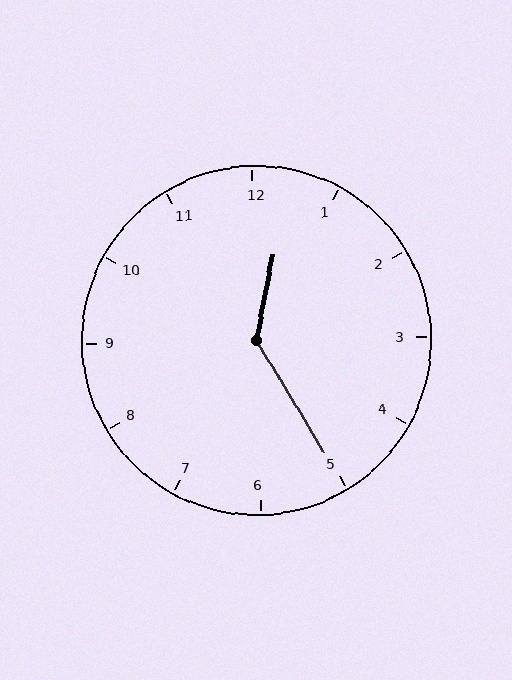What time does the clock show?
12:25.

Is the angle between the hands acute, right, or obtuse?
It is obtuse.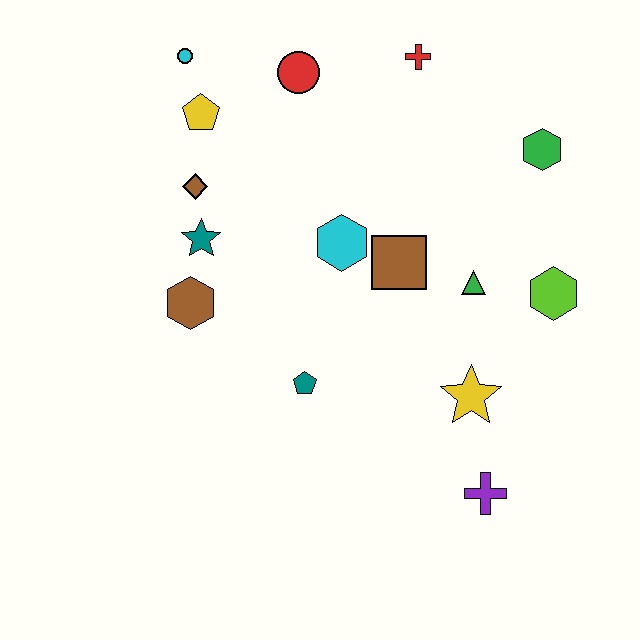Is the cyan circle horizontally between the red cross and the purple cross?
No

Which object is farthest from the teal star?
The purple cross is farthest from the teal star.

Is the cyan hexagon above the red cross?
No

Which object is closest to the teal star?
The brown diamond is closest to the teal star.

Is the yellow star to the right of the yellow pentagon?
Yes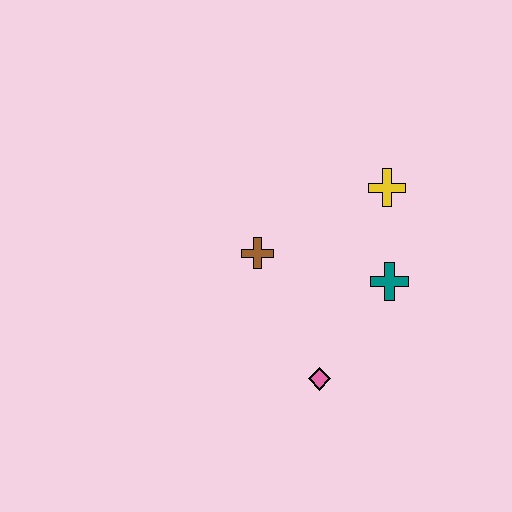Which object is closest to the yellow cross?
The teal cross is closest to the yellow cross.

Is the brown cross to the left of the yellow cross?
Yes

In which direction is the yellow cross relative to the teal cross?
The yellow cross is above the teal cross.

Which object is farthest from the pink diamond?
The yellow cross is farthest from the pink diamond.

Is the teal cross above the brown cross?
No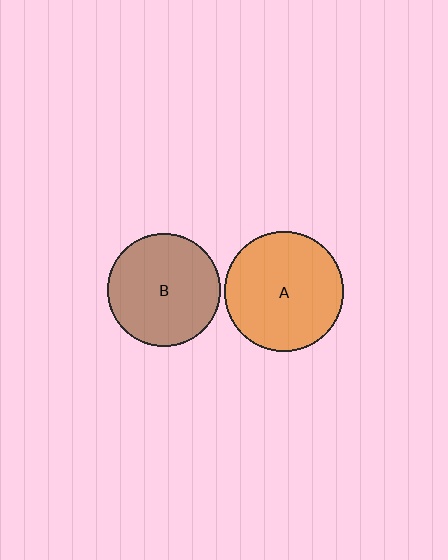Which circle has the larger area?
Circle A (orange).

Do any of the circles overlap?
No, none of the circles overlap.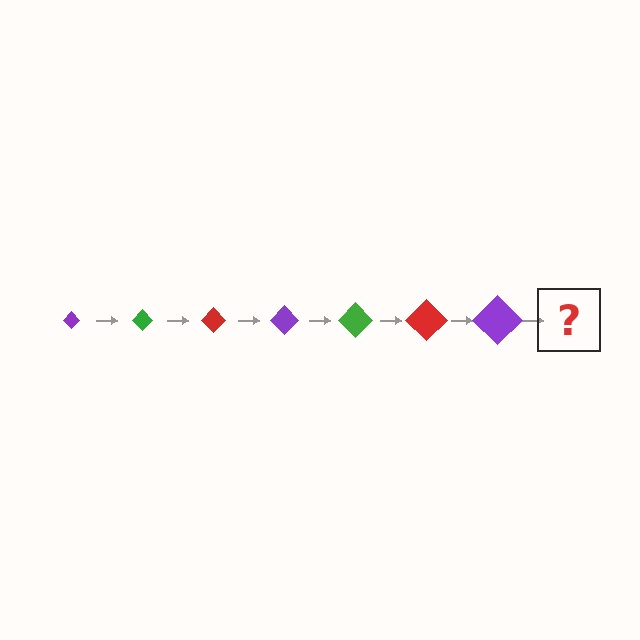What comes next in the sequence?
The next element should be a green diamond, larger than the previous one.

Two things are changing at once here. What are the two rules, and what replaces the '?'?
The two rules are that the diamond grows larger each step and the color cycles through purple, green, and red. The '?' should be a green diamond, larger than the previous one.